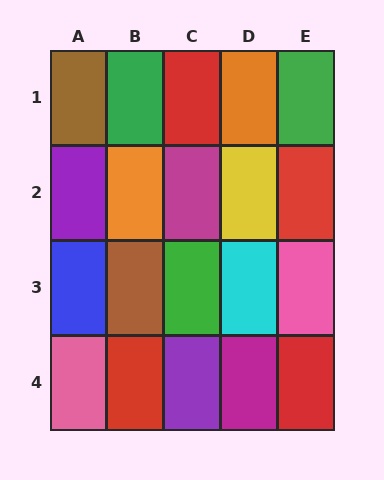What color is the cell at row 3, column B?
Brown.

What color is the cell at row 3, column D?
Cyan.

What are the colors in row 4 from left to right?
Pink, red, purple, magenta, red.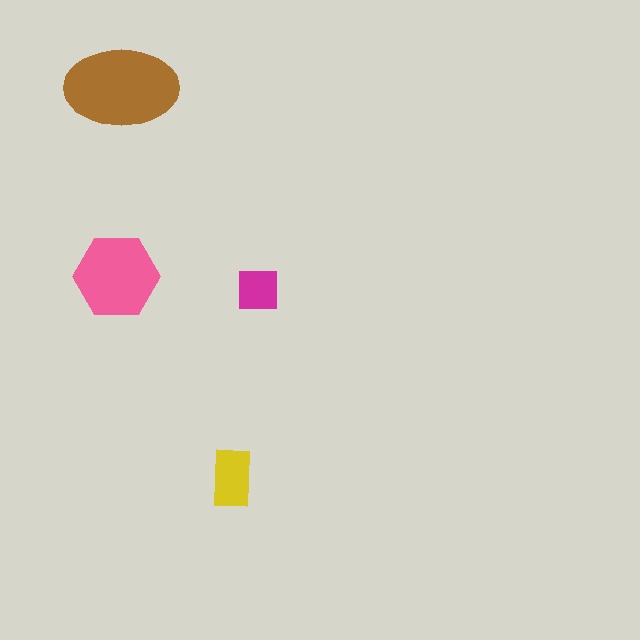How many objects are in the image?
There are 4 objects in the image.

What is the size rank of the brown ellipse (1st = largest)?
1st.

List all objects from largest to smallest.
The brown ellipse, the pink hexagon, the yellow rectangle, the magenta square.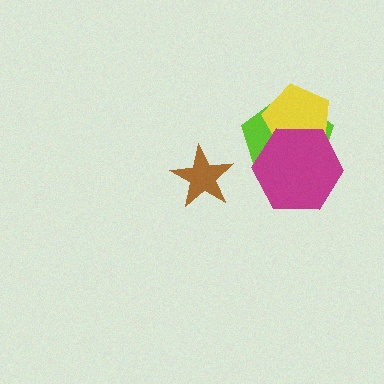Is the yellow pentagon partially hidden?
Yes, it is partially covered by another shape.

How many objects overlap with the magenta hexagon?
2 objects overlap with the magenta hexagon.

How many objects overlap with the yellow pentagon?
2 objects overlap with the yellow pentagon.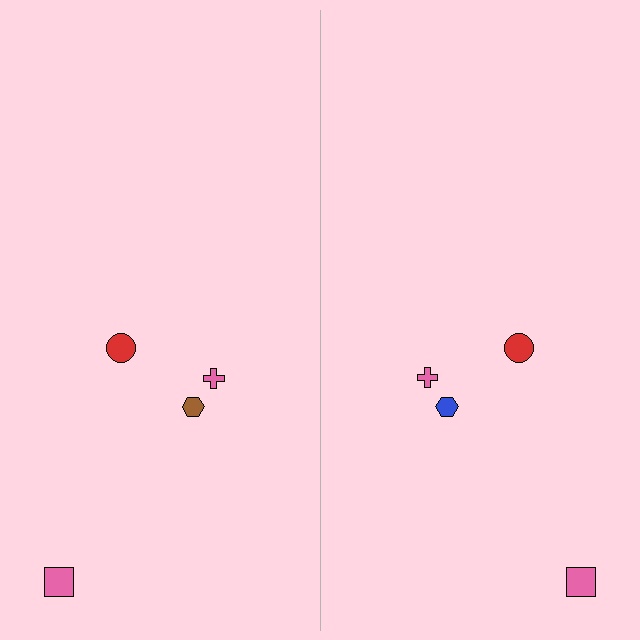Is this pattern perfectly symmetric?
No, the pattern is not perfectly symmetric. The blue hexagon on the right side breaks the symmetry — its mirror counterpart is brown.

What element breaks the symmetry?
The blue hexagon on the right side breaks the symmetry — its mirror counterpart is brown.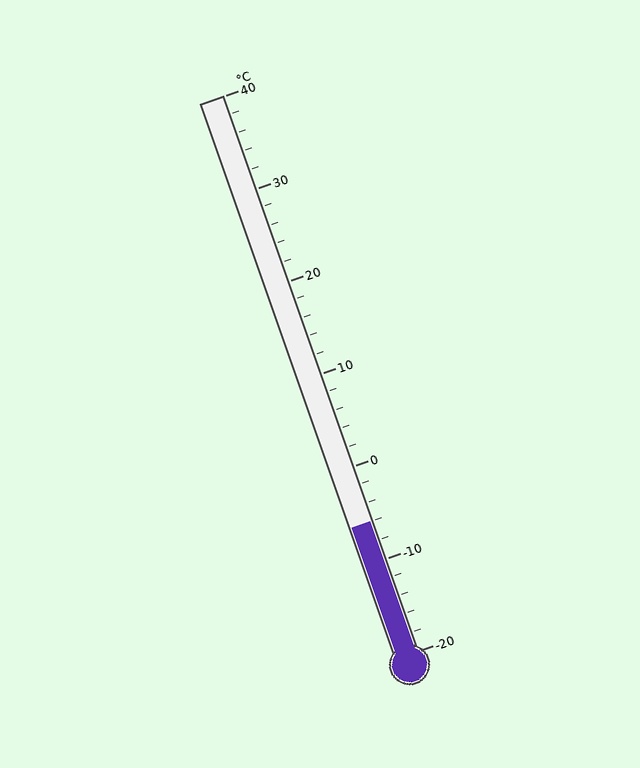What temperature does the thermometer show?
The thermometer shows approximately -6°C.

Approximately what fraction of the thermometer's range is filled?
The thermometer is filled to approximately 25% of its range.